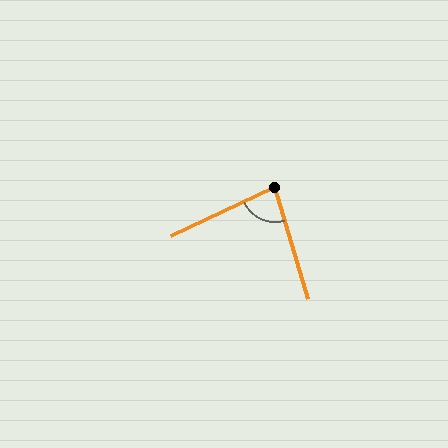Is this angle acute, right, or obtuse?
It is acute.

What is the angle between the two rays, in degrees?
Approximately 81 degrees.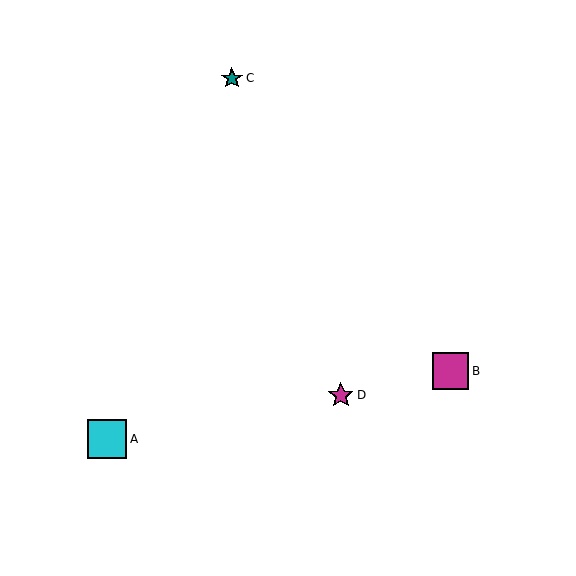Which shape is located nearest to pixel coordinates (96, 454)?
The cyan square (labeled A) at (107, 439) is nearest to that location.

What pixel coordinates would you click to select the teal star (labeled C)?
Click at (232, 78) to select the teal star C.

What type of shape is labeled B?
Shape B is a magenta square.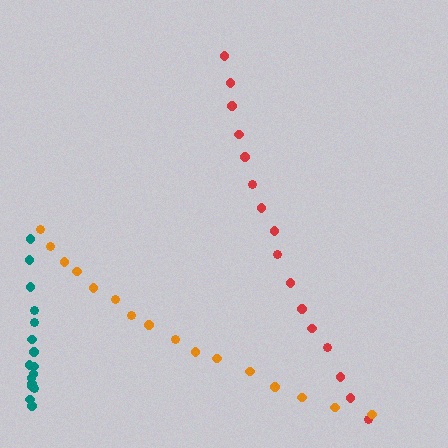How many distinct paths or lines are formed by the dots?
There are 3 distinct paths.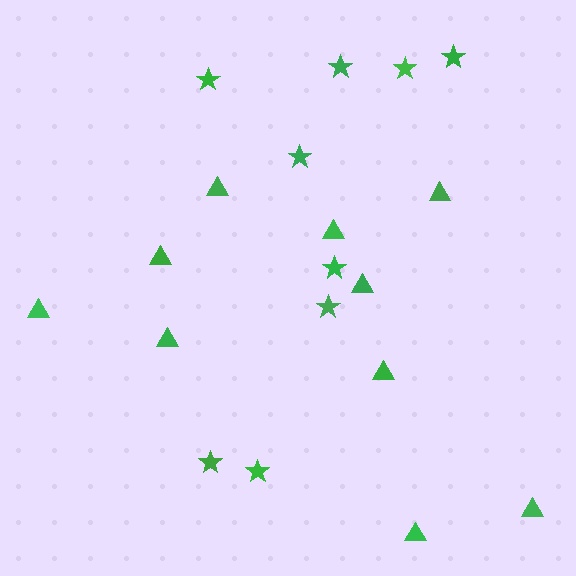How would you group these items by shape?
There are 2 groups: one group of stars (9) and one group of triangles (10).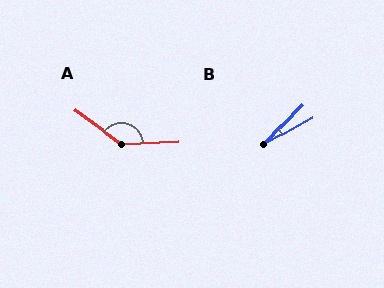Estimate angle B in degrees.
Approximately 16 degrees.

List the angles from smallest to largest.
B (16°), A (142°).